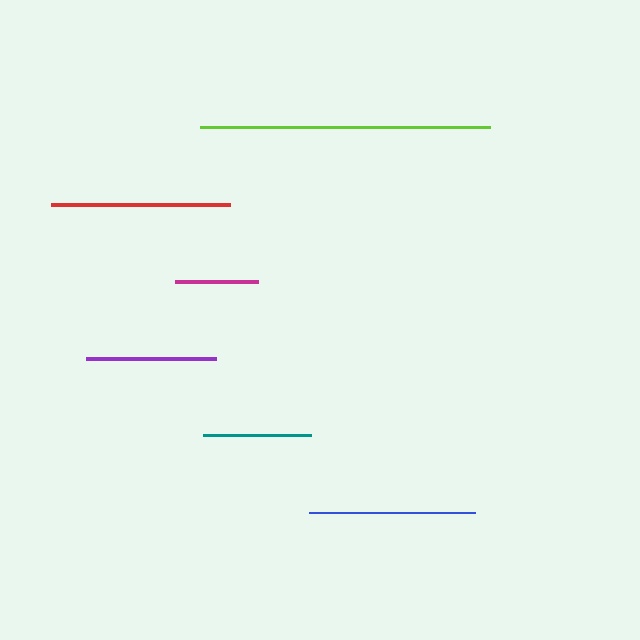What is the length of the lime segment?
The lime segment is approximately 290 pixels long.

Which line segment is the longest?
The lime line is the longest at approximately 290 pixels.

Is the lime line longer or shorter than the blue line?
The lime line is longer than the blue line.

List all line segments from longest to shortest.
From longest to shortest: lime, red, blue, purple, teal, magenta.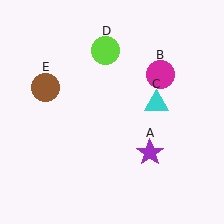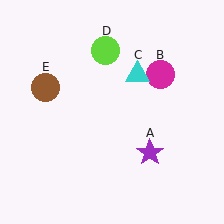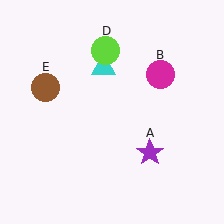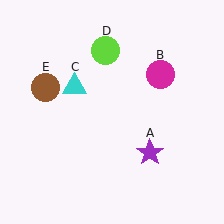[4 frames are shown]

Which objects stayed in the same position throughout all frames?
Purple star (object A) and magenta circle (object B) and lime circle (object D) and brown circle (object E) remained stationary.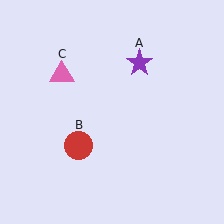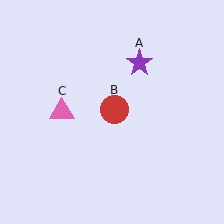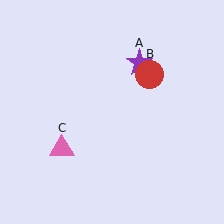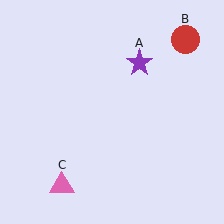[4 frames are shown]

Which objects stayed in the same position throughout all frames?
Purple star (object A) remained stationary.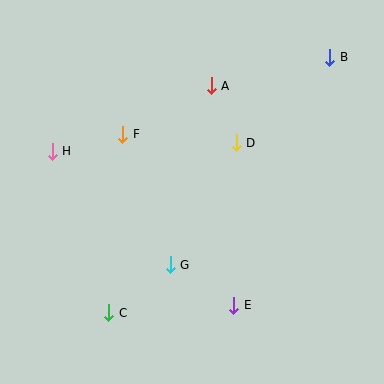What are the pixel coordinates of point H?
Point H is at (52, 151).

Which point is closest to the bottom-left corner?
Point C is closest to the bottom-left corner.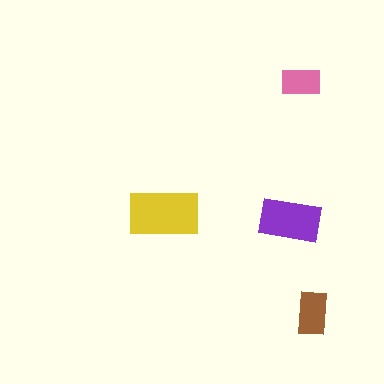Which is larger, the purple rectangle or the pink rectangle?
The purple one.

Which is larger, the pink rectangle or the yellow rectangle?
The yellow one.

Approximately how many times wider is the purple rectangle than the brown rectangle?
About 1.5 times wider.